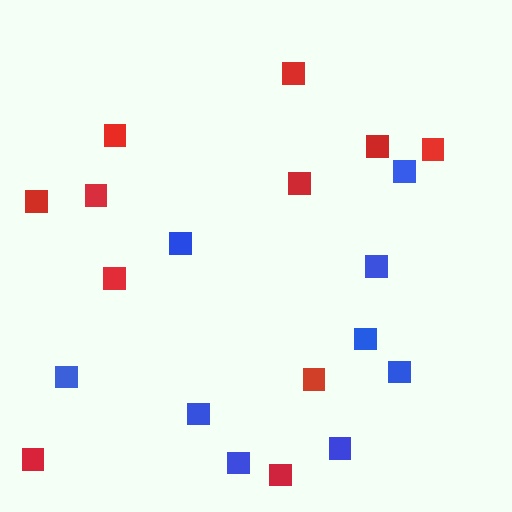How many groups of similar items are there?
There are 2 groups: one group of blue squares (9) and one group of red squares (11).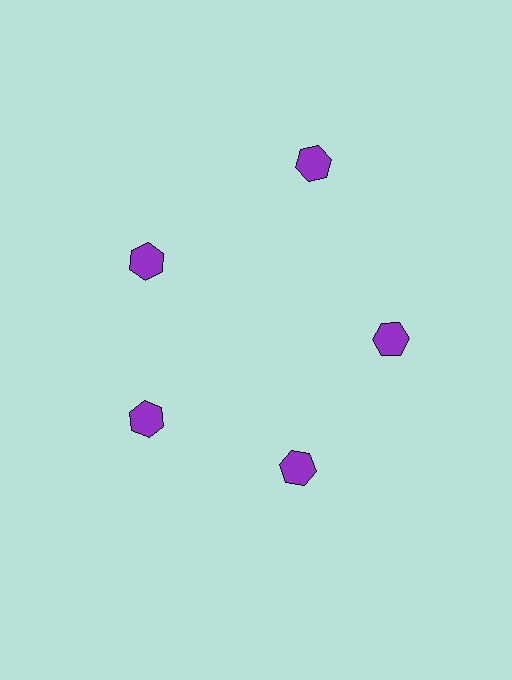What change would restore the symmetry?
The symmetry would be restored by moving it inward, back onto the ring so that all 5 hexagons sit at equal angles and equal distance from the center.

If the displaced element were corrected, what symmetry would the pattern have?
It would have 5-fold rotational symmetry — the pattern would map onto itself every 72 degrees.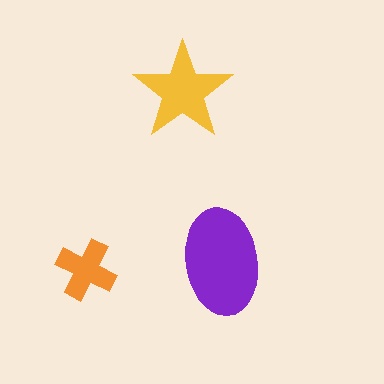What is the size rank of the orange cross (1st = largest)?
3rd.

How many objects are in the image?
There are 3 objects in the image.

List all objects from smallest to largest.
The orange cross, the yellow star, the purple ellipse.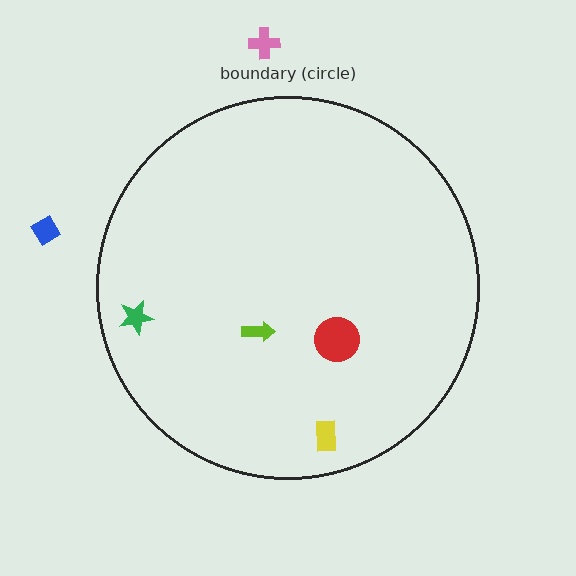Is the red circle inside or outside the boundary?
Inside.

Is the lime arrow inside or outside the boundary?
Inside.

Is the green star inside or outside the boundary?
Inside.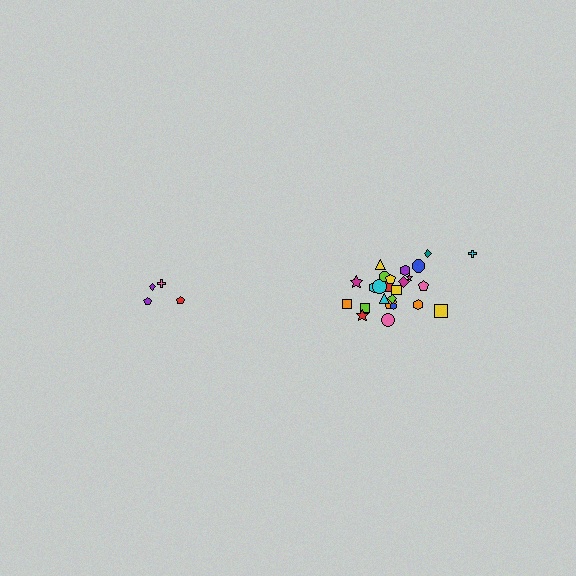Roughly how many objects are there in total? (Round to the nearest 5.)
Roughly 30 objects in total.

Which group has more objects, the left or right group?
The right group.